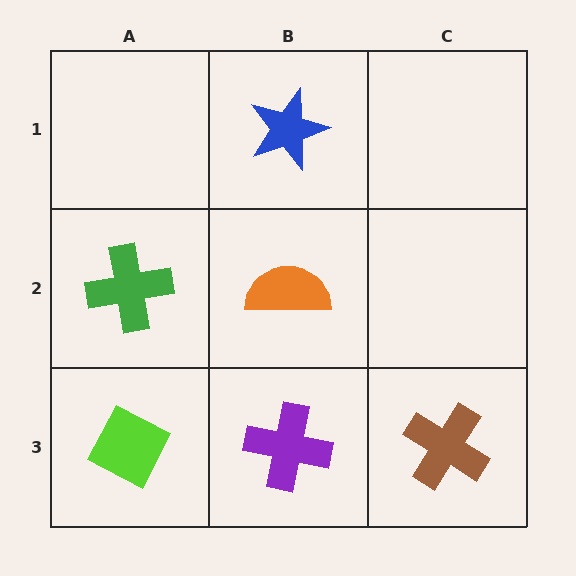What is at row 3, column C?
A brown cross.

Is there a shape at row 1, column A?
No, that cell is empty.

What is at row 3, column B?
A purple cross.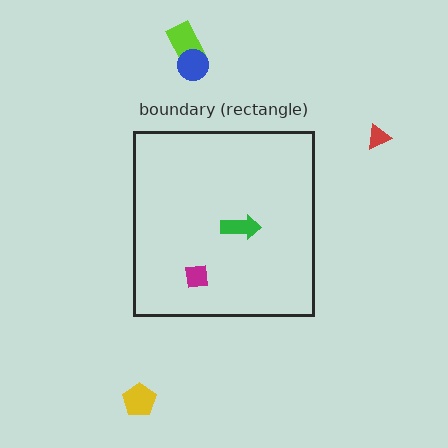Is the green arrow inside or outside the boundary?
Inside.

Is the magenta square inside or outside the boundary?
Inside.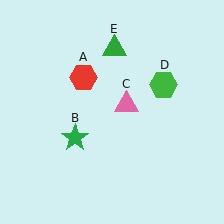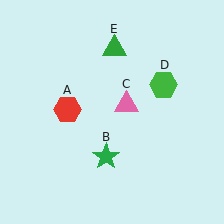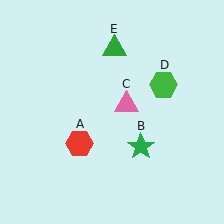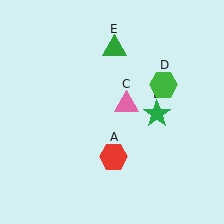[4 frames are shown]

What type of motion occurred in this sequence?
The red hexagon (object A), green star (object B) rotated counterclockwise around the center of the scene.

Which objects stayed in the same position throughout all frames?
Pink triangle (object C) and green hexagon (object D) and green triangle (object E) remained stationary.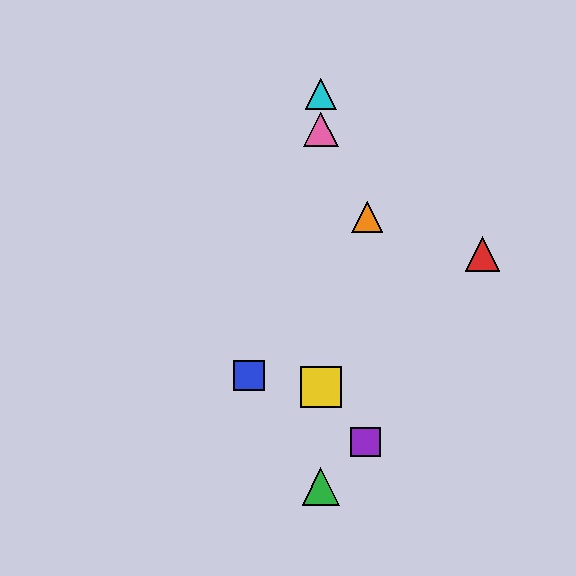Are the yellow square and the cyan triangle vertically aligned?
Yes, both are at x≈321.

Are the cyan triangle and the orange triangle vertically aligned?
No, the cyan triangle is at x≈321 and the orange triangle is at x≈367.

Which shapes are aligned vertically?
The green triangle, the yellow square, the cyan triangle, the pink triangle are aligned vertically.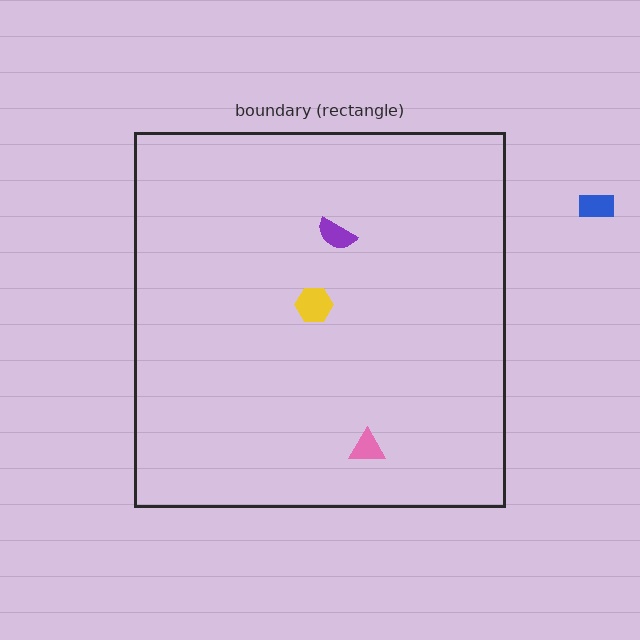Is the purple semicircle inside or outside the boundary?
Inside.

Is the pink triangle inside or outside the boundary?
Inside.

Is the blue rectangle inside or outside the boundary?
Outside.